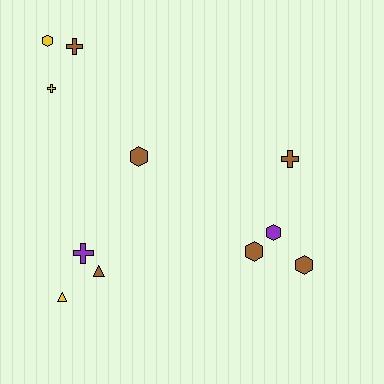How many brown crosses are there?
There are 2 brown crosses.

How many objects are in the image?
There are 11 objects.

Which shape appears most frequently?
Hexagon, with 5 objects.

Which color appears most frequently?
Brown, with 6 objects.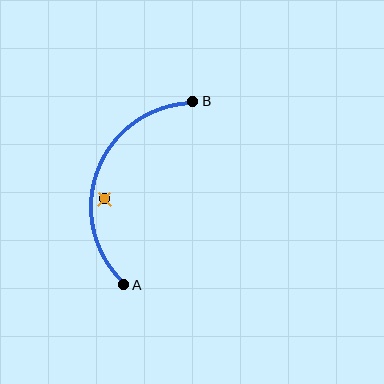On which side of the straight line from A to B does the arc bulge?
The arc bulges to the left of the straight line connecting A and B.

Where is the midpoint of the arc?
The arc midpoint is the point on the curve farthest from the straight line joining A and B. It sits to the left of that line.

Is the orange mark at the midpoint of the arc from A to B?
No — the orange mark does not lie on the arc at all. It sits slightly inside the curve.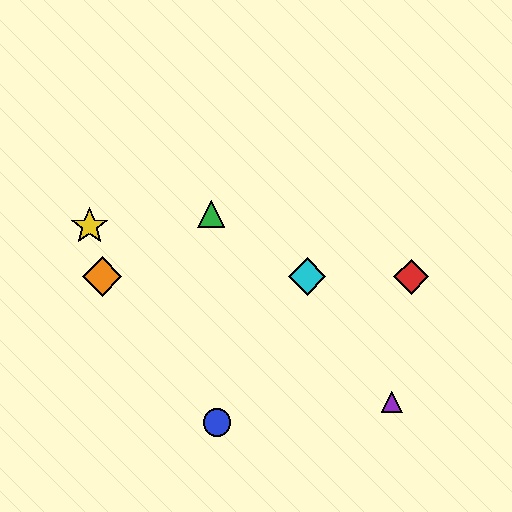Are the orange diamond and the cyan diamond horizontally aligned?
Yes, both are at y≈277.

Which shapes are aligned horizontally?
The red diamond, the orange diamond, the cyan diamond are aligned horizontally.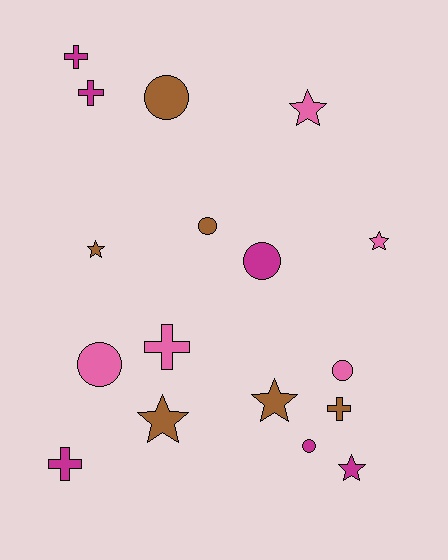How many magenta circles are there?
There are 2 magenta circles.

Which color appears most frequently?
Brown, with 6 objects.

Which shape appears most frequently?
Star, with 6 objects.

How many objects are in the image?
There are 17 objects.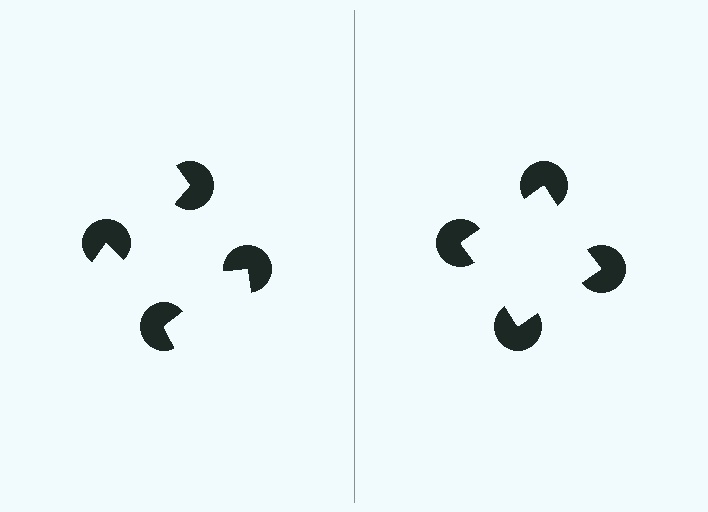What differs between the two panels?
The pac-man discs are positioned identically on both sides; only the wedge orientations differ. On the right they align to a square; on the left they are misaligned.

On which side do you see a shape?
An illusory square appears on the right side. On the left side the wedge cuts are rotated, so no coherent shape forms.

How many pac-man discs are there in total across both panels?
8 — 4 on each side.